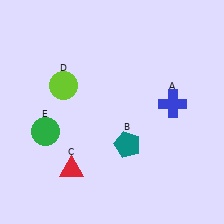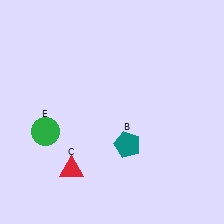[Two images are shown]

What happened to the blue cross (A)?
The blue cross (A) was removed in Image 2. It was in the top-right area of Image 1.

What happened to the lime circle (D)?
The lime circle (D) was removed in Image 2. It was in the top-left area of Image 1.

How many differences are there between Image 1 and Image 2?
There are 2 differences between the two images.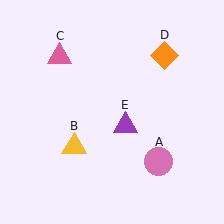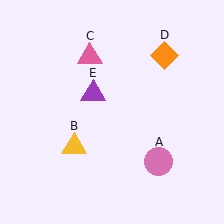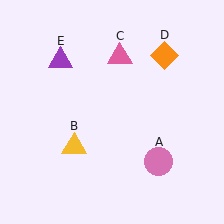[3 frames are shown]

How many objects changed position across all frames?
2 objects changed position: pink triangle (object C), purple triangle (object E).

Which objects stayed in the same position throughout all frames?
Pink circle (object A) and yellow triangle (object B) and orange diamond (object D) remained stationary.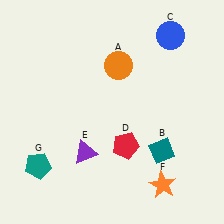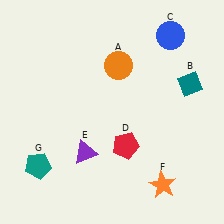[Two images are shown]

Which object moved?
The teal diamond (B) moved up.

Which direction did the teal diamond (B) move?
The teal diamond (B) moved up.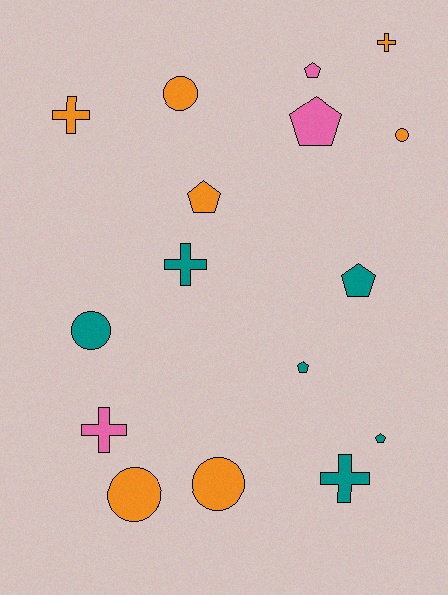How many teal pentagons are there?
There are 3 teal pentagons.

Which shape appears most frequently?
Pentagon, with 6 objects.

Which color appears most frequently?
Orange, with 7 objects.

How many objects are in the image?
There are 16 objects.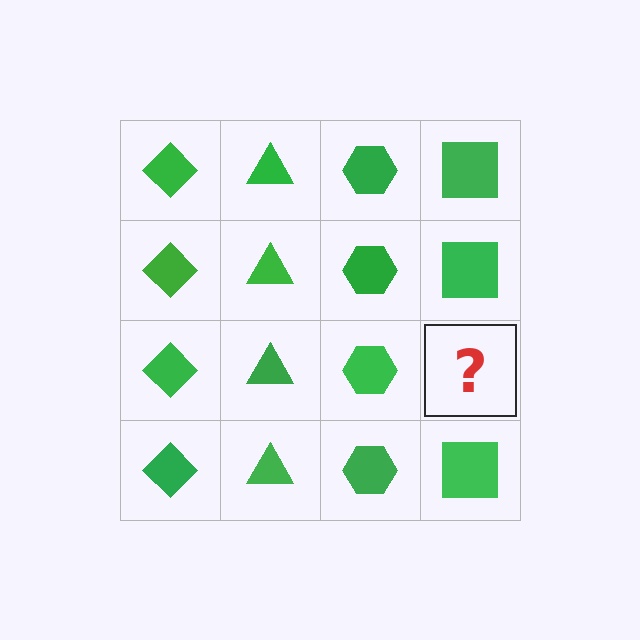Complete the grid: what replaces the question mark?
The question mark should be replaced with a green square.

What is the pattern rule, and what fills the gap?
The rule is that each column has a consistent shape. The gap should be filled with a green square.